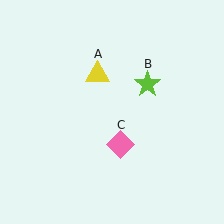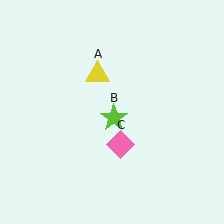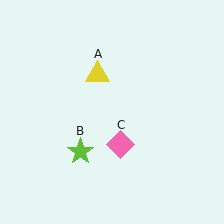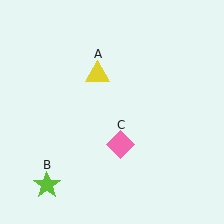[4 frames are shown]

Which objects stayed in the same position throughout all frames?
Yellow triangle (object A) and pink diamond (object C) remained stationary.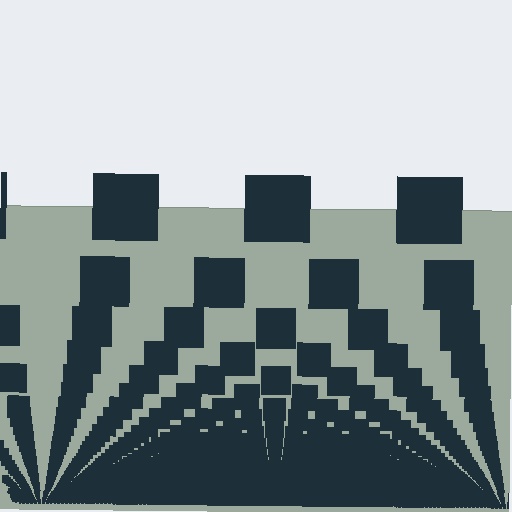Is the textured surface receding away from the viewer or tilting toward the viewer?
The surface appears to tilt toward the viewer. Texture elements get larger and sparser toward the top.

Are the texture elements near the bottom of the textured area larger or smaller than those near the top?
Smaller. The gradient is inverted — elements near the bottom are smaller and denser.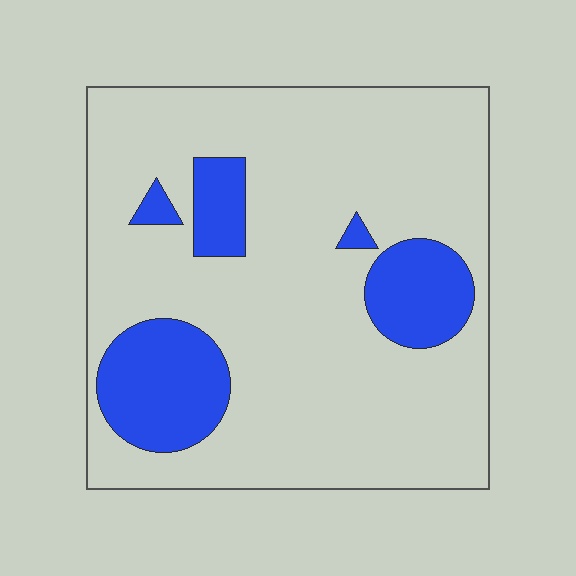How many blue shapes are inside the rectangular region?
5.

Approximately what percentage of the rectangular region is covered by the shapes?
Approximately 20%.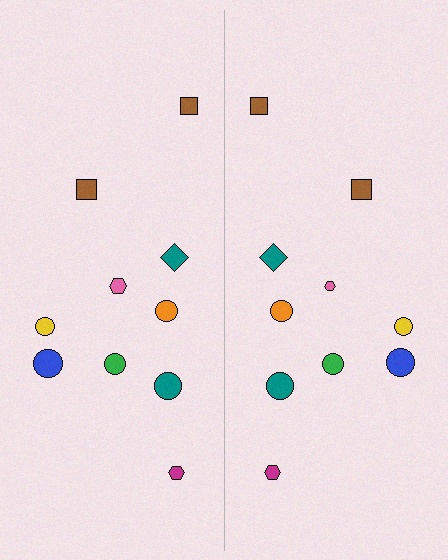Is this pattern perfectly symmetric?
No, the pattern is not perfectly symmetric. The pink hexagon on the right side has a different size than its mirror counterpart.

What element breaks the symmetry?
The pink hexagon on the right side has a different size than its mirror counterpart.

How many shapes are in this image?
There are 20 shapes in this image.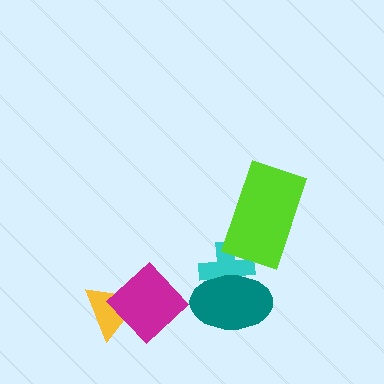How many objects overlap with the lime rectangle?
1 object overlaps with the lime rectangle.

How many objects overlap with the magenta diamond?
1 object overlaps with the magenta diamond.